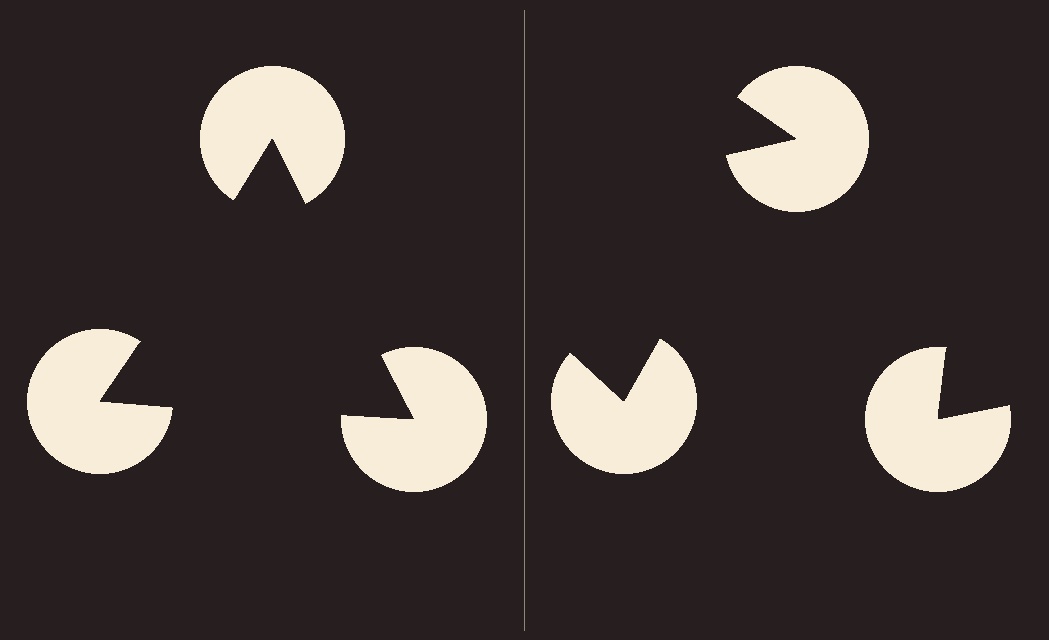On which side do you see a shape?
An illusory triangle appears on the left side. On the right side the wedge cuts are rotated, so no coherent shape forms.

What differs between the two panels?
The pac-man discs are positioned identically on both sides; only the wedge orientations differ. On the left they align to a triangle; on the right they are misaligned.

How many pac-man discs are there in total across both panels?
6 — 3 on each side.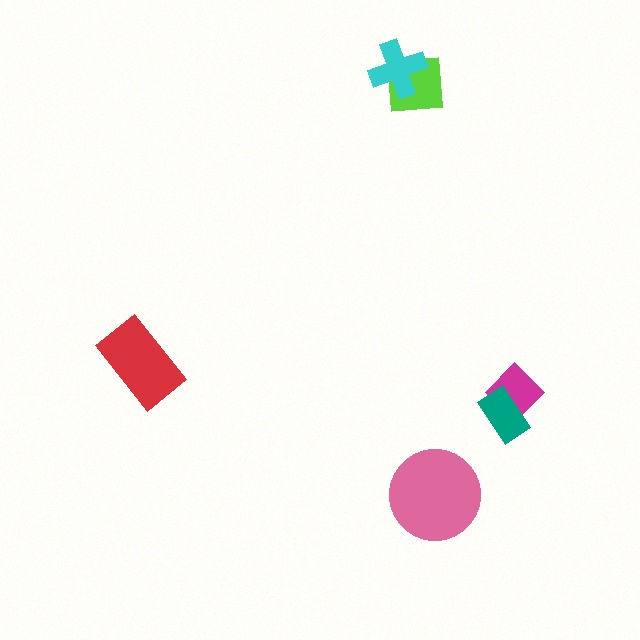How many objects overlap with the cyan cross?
1 object overlaps with the cyan cross.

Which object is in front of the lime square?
The cyan cross is in front of the lime square.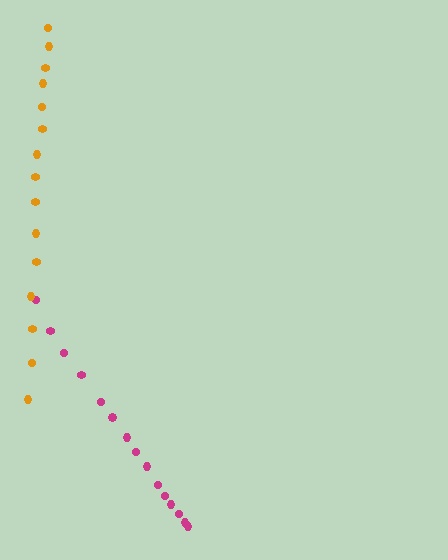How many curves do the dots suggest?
There are 2 distinct paths.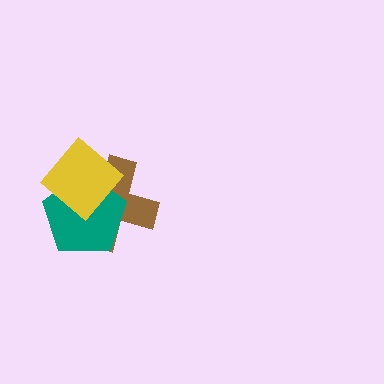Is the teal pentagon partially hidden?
Yes, it is partially covered by another shape.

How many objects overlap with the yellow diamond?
2 objects overlap with the yellow diamond.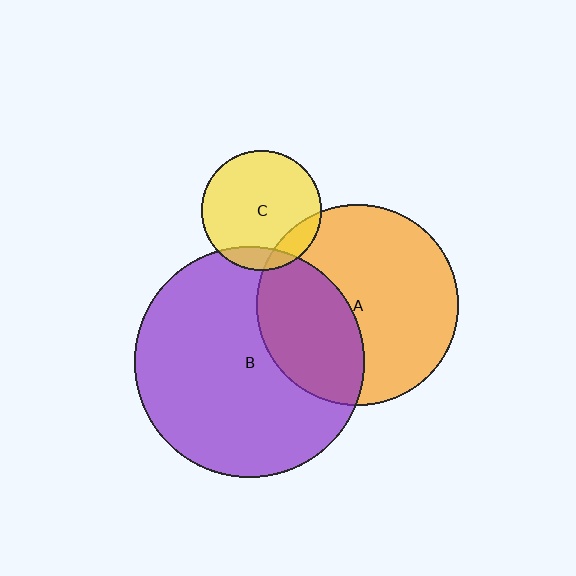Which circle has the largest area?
Circle B (purple).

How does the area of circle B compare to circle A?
Approximately 1.3 times.